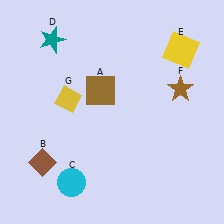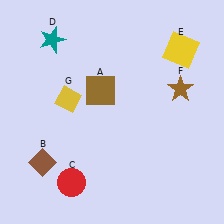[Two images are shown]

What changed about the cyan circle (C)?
In Image 1, C is cyan. In Image 2, it changed to red.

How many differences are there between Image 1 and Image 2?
There is 1 difference between the two images.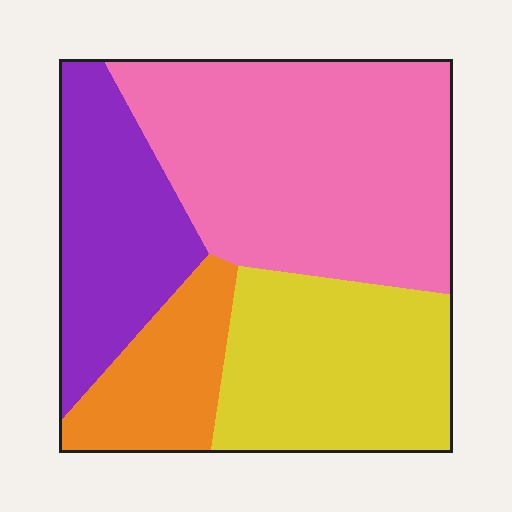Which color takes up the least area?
Orange, at roughly 15%.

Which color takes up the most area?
Pink, at roughly 40%.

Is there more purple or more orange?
Purple.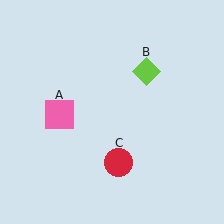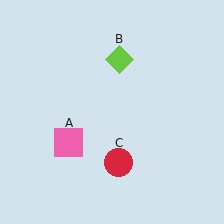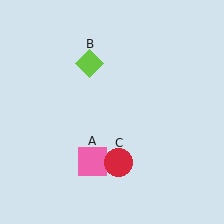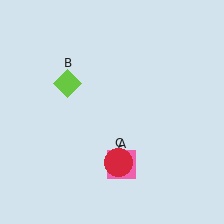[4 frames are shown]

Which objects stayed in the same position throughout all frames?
Red circle (object C) remained stationary.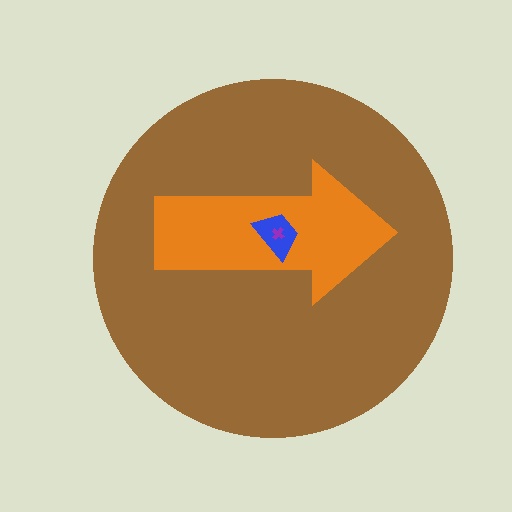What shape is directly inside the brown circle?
The orange arrow.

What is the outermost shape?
The brown circle.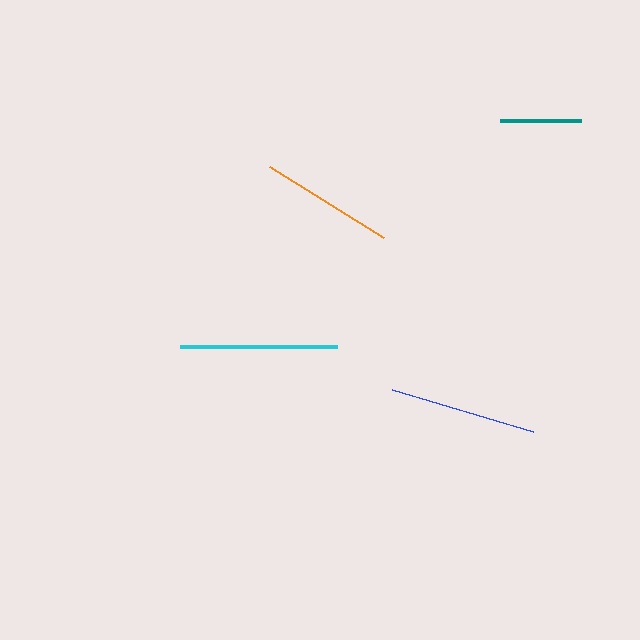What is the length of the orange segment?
The orange segment is approximately 134 pixels long.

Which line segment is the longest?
The cyan line is the longest at approximately 157 pixels.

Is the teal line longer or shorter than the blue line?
The blue line is longer than the teal line.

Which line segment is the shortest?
The teal line is the shortest at approximately 81 pixels.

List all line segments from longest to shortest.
From longest to shortest: cyan, blue, orange, teal.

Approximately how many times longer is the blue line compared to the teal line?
The blue line is approximately 1.8 times the length of the teal line.